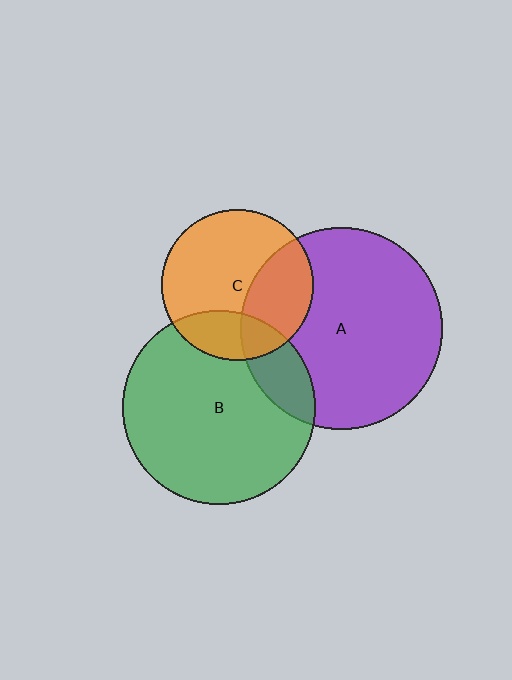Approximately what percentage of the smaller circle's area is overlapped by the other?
Approximately 20%.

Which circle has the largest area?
Circle A (purple).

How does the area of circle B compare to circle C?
Approximately 1.6 times.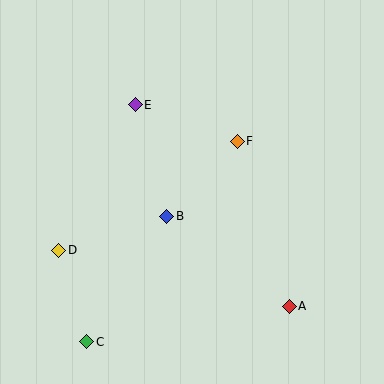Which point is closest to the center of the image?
Point B at (167, 216) is closest to the center.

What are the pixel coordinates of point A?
Point A is at (289, 306).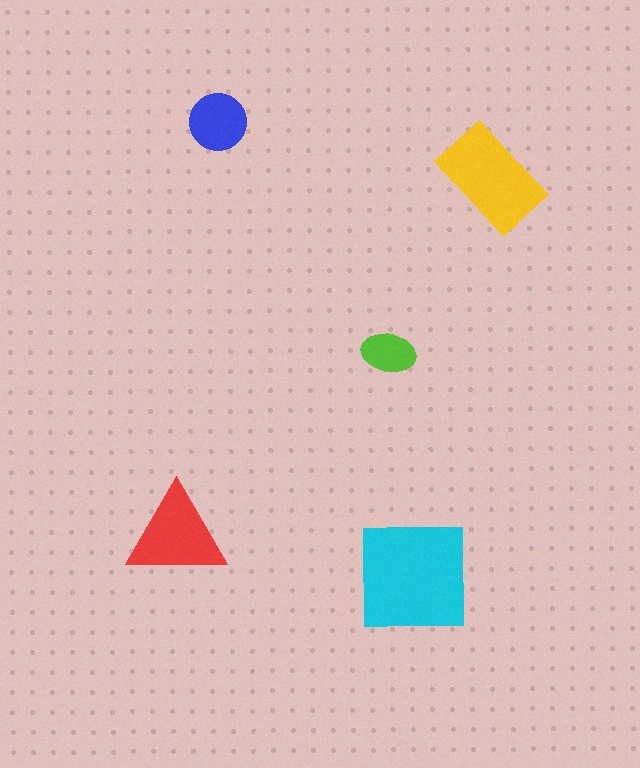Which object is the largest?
The cyan square.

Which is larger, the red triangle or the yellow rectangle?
The yellow rectangle.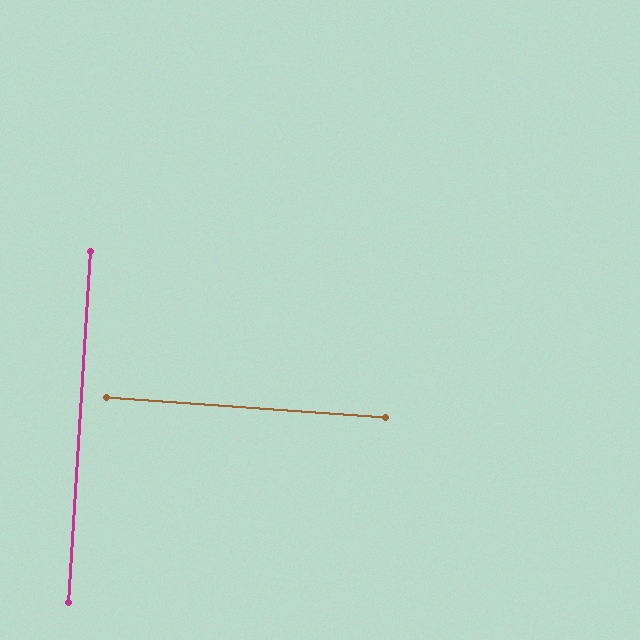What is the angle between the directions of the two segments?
Approximately 89 degrees.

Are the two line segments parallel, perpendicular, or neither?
Perpendicular — they meet at approximately 89°.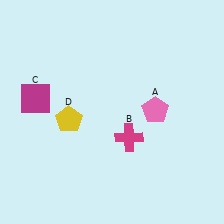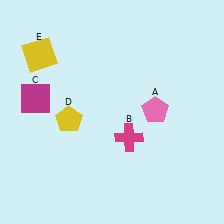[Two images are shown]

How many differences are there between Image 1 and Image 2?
There is 1 difference between the two images.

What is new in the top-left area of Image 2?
A yellow square (E) was added in the top-left area of Image 2.